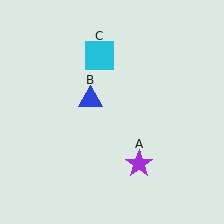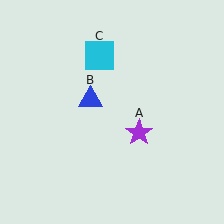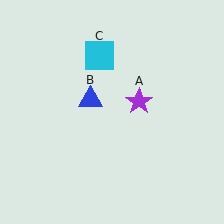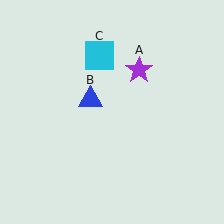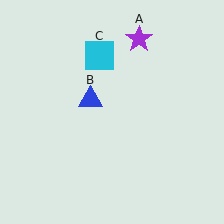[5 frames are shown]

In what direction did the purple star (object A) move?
The purple star (object A) moved up.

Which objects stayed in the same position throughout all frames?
Blue triangle (object B) and cyan square (object C) remained stationary.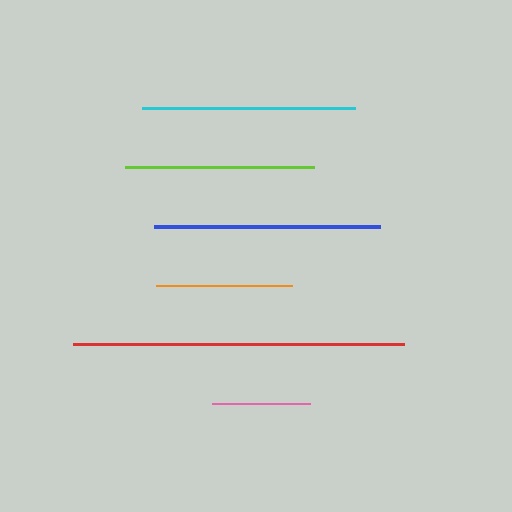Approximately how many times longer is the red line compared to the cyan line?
The red line is approximately 1.6 times the length of the cyan line.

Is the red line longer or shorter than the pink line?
The red line is longer than the pink line.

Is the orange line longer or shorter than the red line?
The red line is longer than the orange line.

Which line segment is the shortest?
The pink line is the shortest at approximately 98 pixels.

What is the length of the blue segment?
The blue segment is approximately 226 pixels long.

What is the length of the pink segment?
The pink segment is approximately 98 pixels long.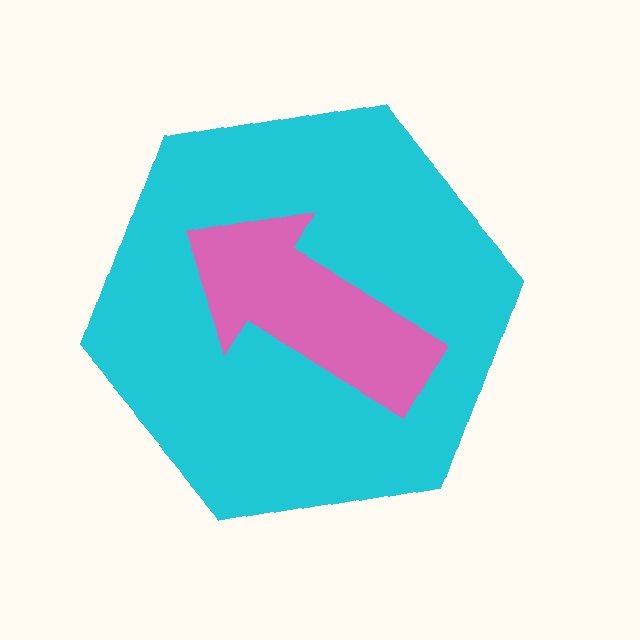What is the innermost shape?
The pink arrow.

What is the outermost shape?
The cyan hexagon.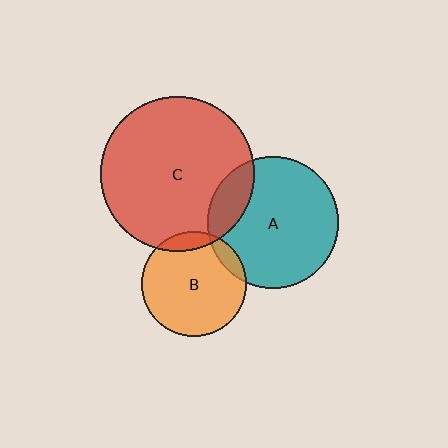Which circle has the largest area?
Circle C (red).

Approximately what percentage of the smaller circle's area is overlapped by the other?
Approximately 10%.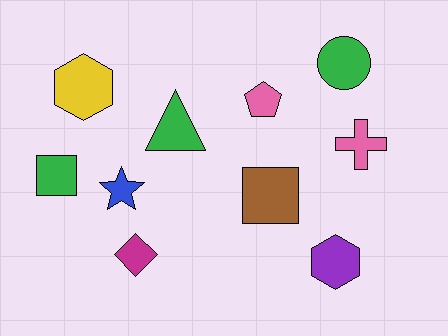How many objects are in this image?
There are 10 objects.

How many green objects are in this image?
There are 3 green objects.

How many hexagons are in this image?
There are 2 hexagons.